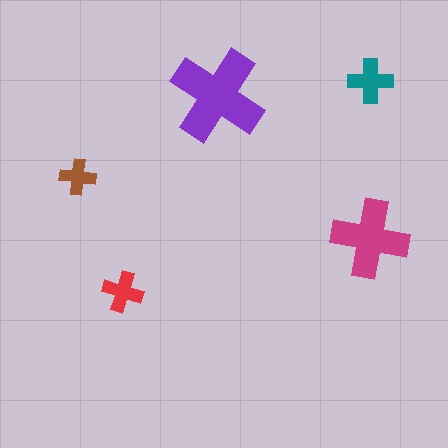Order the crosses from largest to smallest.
the purple one, the magenta one, the teal one, the red one, the brown one.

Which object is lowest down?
The red cross is bottommost.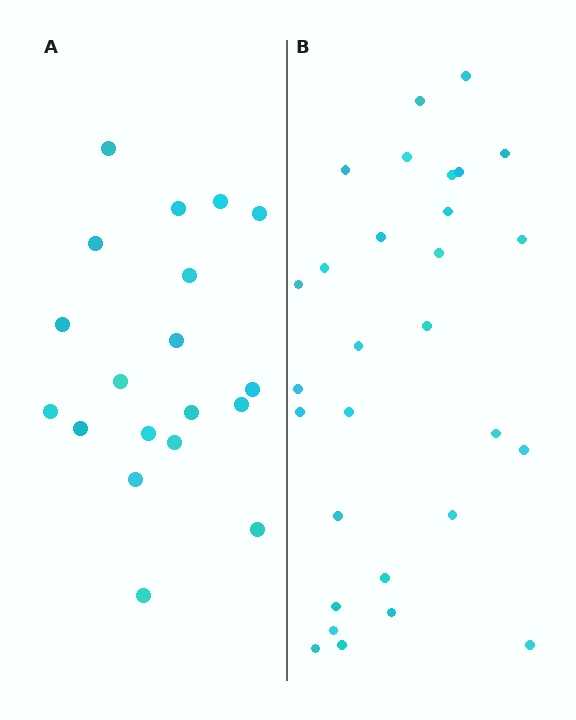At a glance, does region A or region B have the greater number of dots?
Region B (the right region) has more dots.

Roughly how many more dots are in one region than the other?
Region B has roughly 10 or so more dots than region A.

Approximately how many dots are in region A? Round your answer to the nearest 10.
About 20 dots. (The exact count is 19, which rounds to 20.)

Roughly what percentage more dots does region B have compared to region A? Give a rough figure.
About 55% more.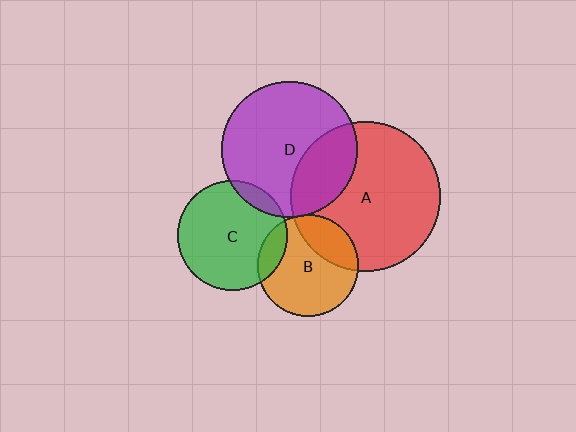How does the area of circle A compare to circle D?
Approximately 1.2 times.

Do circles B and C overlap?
Yes.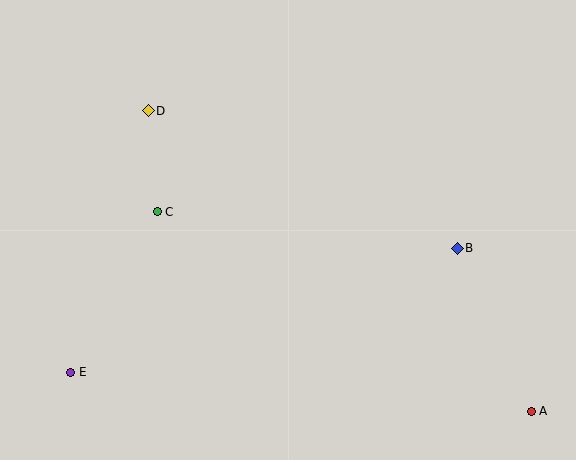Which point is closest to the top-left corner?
Point D is closest to the top-left corner.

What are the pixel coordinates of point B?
Point B is at (457, 248).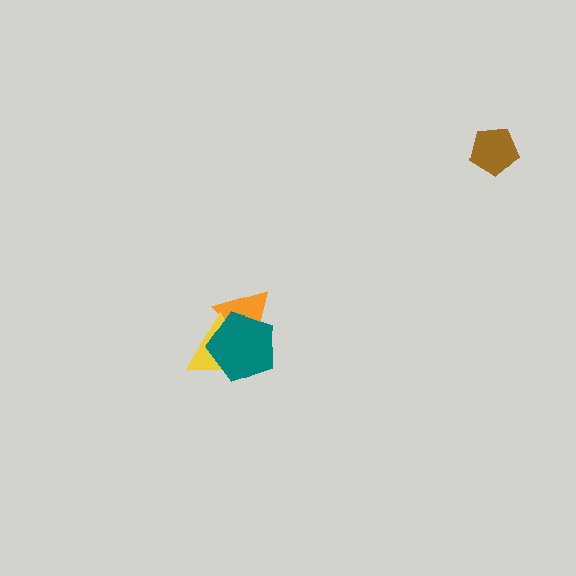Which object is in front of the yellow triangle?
The teal pentagon is in front of the yellow triangle.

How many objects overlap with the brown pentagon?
0 objects overlap with the brown pentagon.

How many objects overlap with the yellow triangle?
2 objects overlap with the yellow triangle.